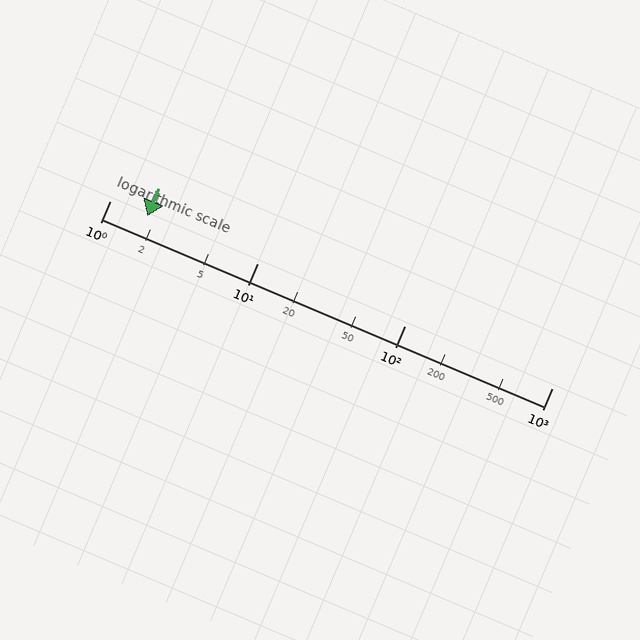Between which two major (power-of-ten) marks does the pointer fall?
The pointer is between 1 and 10.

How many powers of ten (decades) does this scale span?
The scale spans 3 decades, from 1 to 1000.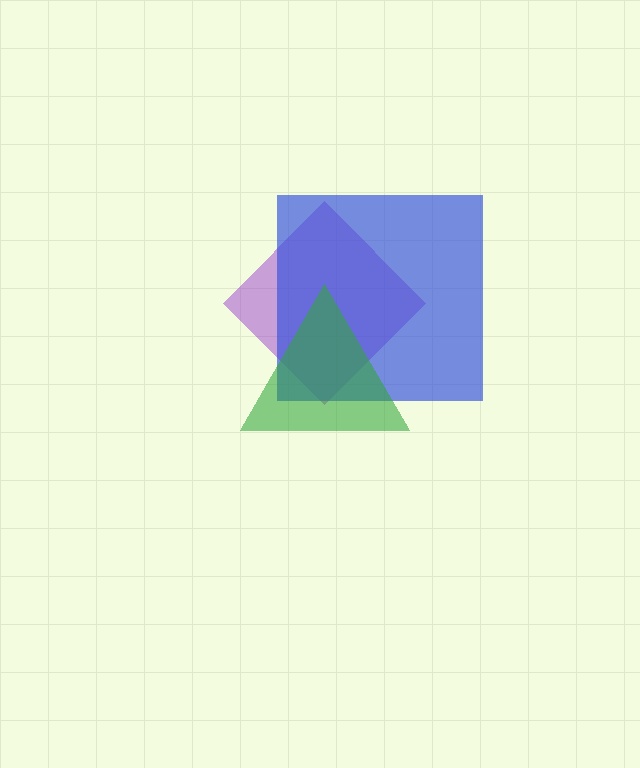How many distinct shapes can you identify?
There are 3 distinct shapes: a purple diamond, a blue square, a green triangle.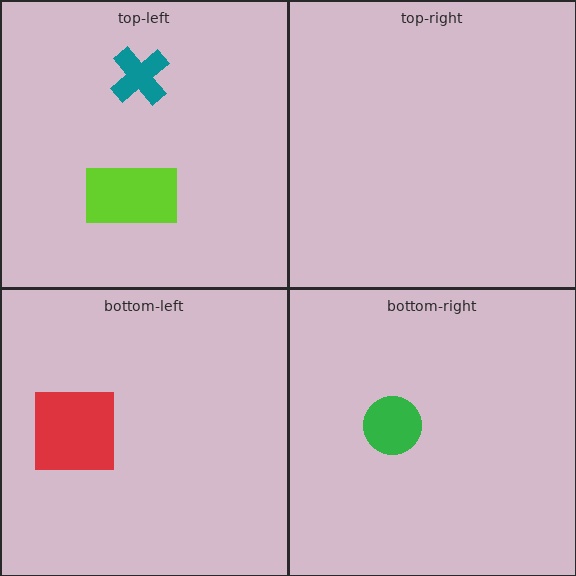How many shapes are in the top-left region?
2.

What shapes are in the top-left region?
The teal cross, the lime rectangle.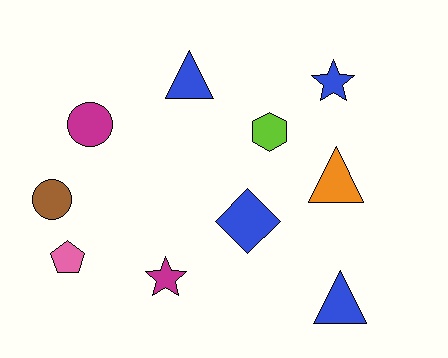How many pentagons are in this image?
There is 1 pentagon.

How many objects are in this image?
There are 10 objects.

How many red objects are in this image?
There are no red objects.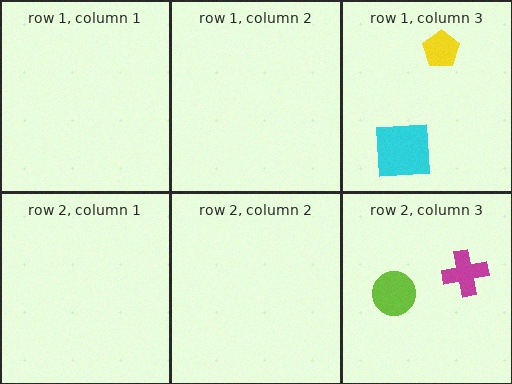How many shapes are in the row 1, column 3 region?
2.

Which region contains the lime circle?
The row 2, column 3 region.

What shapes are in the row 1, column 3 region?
The cyan square, the yellow pentagon.